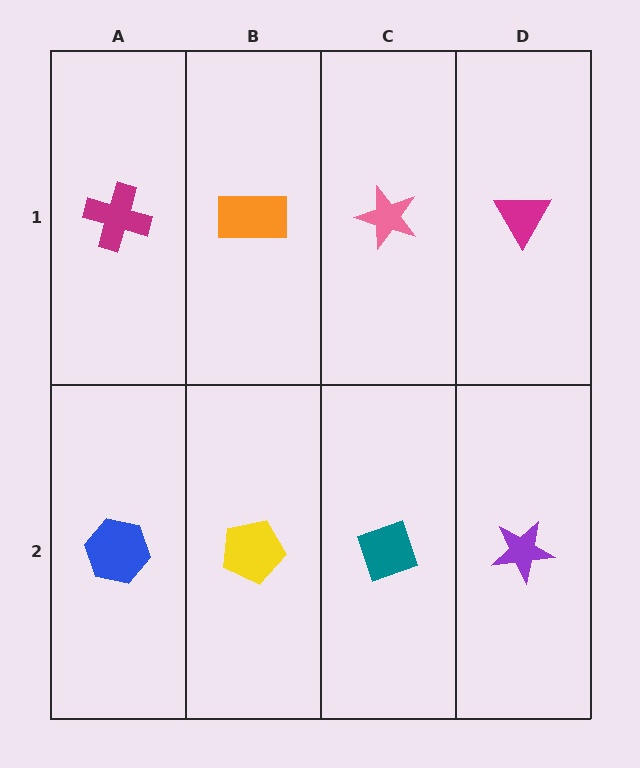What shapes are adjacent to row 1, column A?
A blue hexagon (row 2, column A), an orange rectangle (row 1, column B).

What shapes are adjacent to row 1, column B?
A yellow pentagon (row 2, column B), a magenta cross (row 1, column A), a pink star (row 1, column C).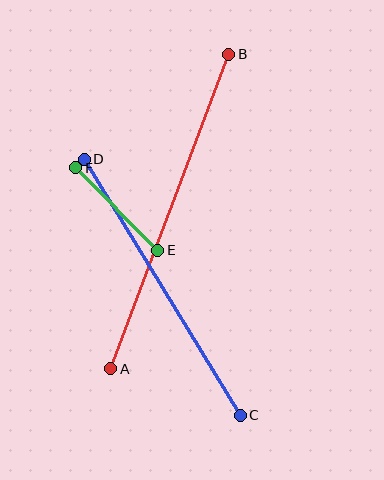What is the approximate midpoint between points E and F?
The midpoint is at approximately (117, 209) pixels.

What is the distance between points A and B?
The distance is approximately 336 pixels.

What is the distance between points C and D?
The distance is approximately 300 pixels.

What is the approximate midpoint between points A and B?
The midpoint is at approximately (170, 211) pixels.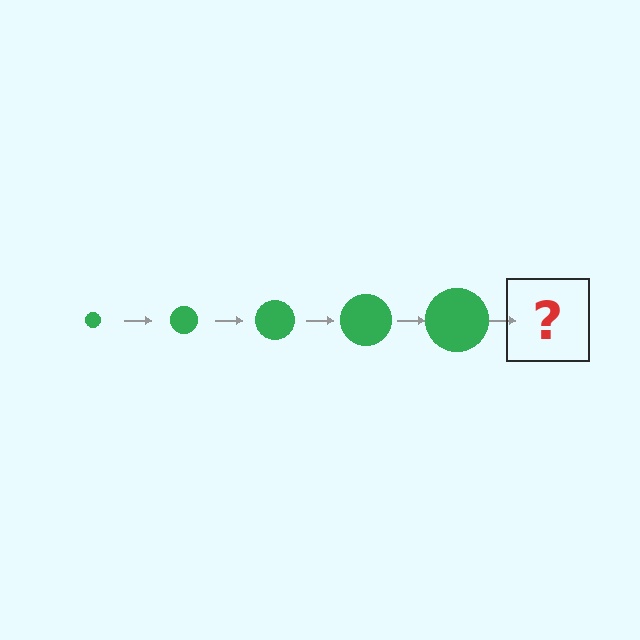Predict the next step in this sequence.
The next step is a green circle, larger than the previous one.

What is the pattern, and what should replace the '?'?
The pattern is that the circle gets progressively larger each step. The '?' should be a green circle, larger than the previous one.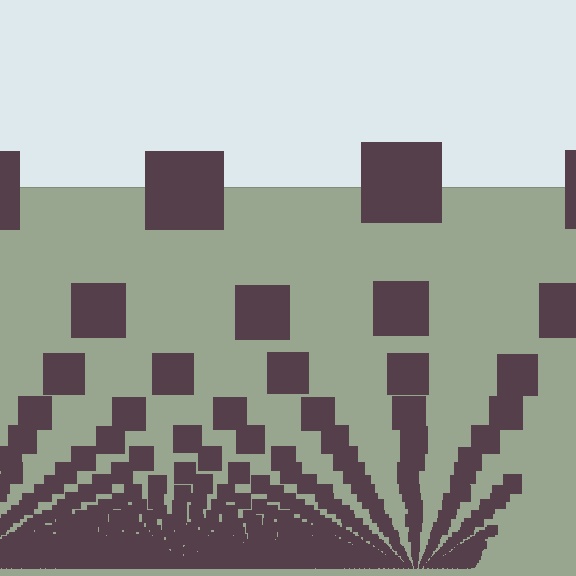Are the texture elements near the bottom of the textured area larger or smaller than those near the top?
Smaller. The gradient is inverted — elements near the bottom are smaller and denser.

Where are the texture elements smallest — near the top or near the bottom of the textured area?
Near the bottom.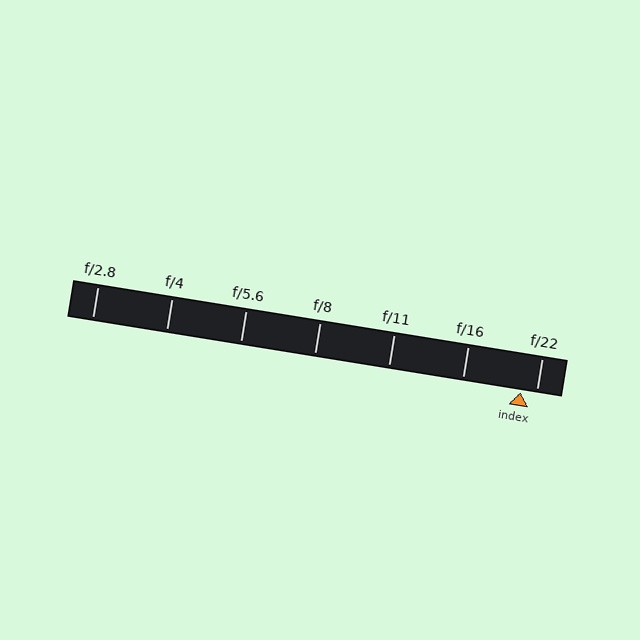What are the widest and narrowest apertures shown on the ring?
The widest aperture shown is f/2.8 and the narrowest is f/22.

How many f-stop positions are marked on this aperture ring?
There are 7 f-stop positions marked.